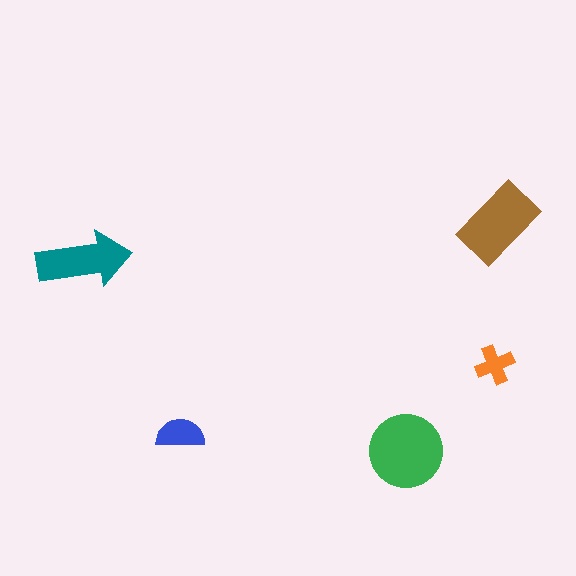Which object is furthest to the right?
The brown rectangle is rightmost.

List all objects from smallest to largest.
The orange cross, the blue semicircle, the teal arrow, the brown rectangle, the green circle.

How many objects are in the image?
There are 5 objects in the image.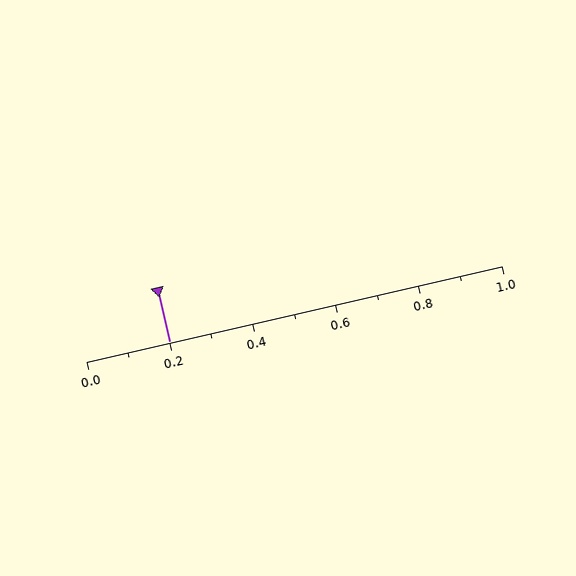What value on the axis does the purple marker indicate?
The marker indicates approximately 0.2.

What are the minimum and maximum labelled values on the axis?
The axis runs from 0.0 to 1.0.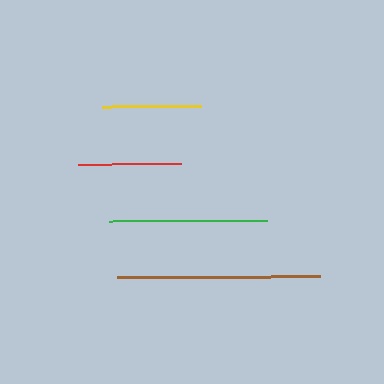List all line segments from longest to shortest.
From longest to shortest: brown, green, red, yellow.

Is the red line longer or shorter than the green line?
The green line is longer than the red line.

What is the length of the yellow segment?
The yellow segment is approximately 99 pixels long.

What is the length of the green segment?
The green segment is approximately 157 pixels long.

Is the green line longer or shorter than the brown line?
The brown line is longer than the green line.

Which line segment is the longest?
The brown line is the longest at approximately 203 pixels.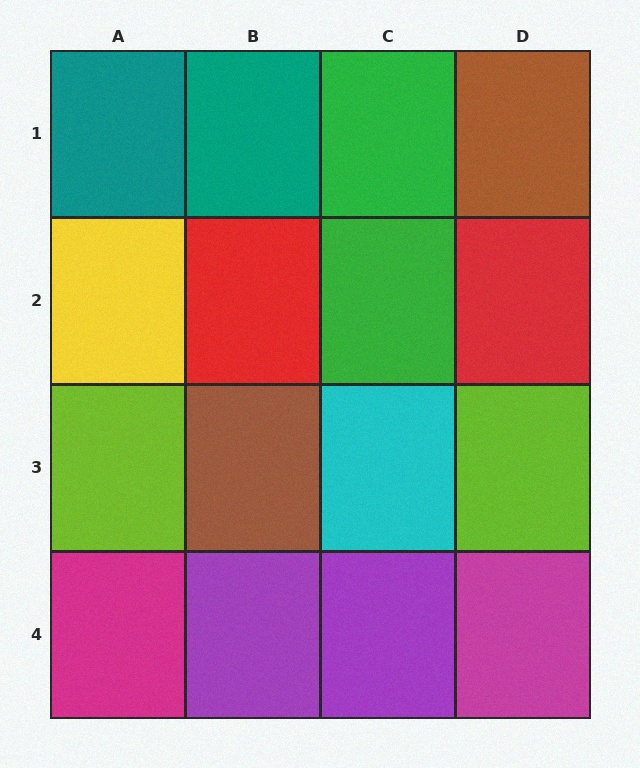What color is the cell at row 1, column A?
Teal.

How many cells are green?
2 cells are green.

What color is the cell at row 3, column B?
Brown.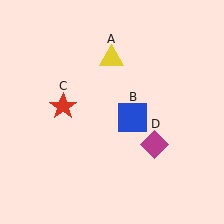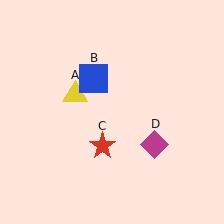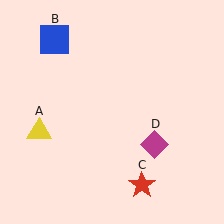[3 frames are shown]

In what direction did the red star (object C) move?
The red star (object C) moved down and to the right.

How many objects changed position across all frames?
3 objects changed position: yellow triangle (object A), blue square (object B), red star (object C).